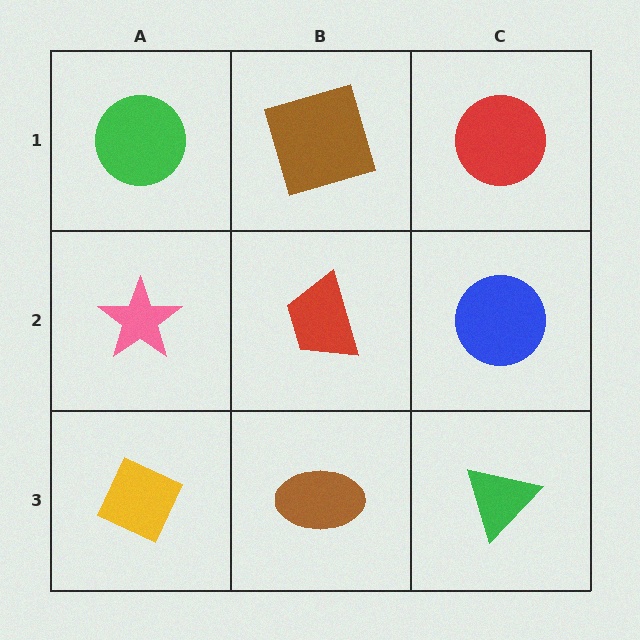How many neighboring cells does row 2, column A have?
3.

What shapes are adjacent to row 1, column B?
A red trapezoid (row 2, column B), a green circle (row 1, column A), a red circle (row 1, column C).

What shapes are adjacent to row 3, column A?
A pink star (row 2, column A), a brown ellipse (row 3, column B).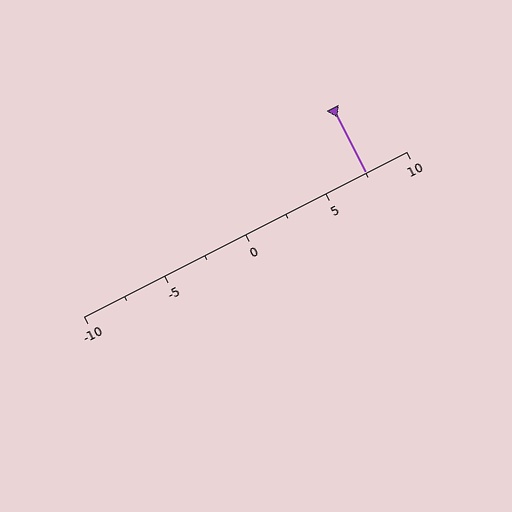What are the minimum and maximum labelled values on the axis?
The axis runs from -10 to 10.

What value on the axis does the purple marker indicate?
The marker indicates approximately 7.5.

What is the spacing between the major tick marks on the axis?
The major ticks are spaced 5 apart.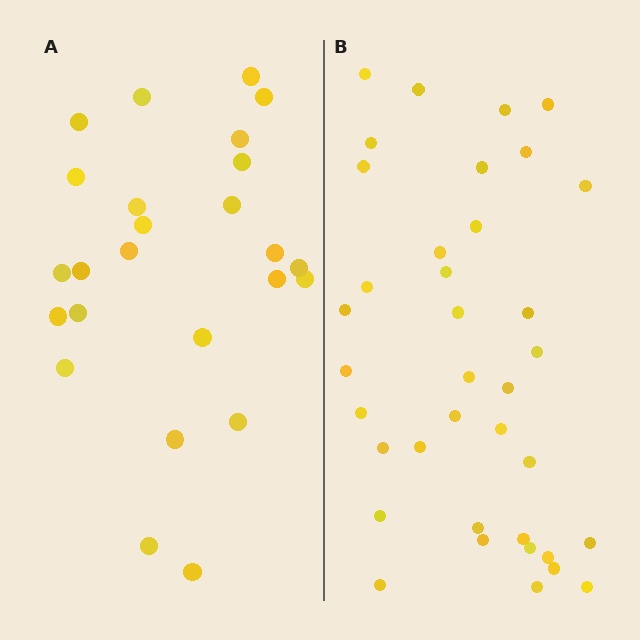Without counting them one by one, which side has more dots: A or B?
Region B (the right region) has more dots.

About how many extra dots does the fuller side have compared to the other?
Region B has roughly 12 or so more dots than region A.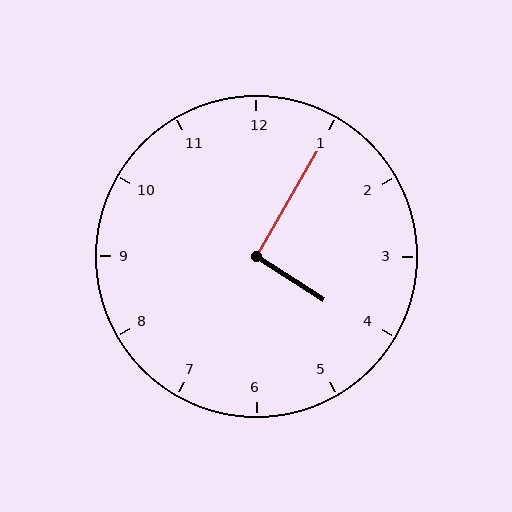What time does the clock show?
4:05.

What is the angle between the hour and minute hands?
Approximately 92 degrees.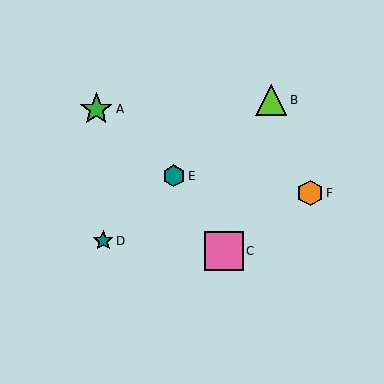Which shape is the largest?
The pink square (labeled C) is the largest.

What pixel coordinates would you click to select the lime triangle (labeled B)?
Click at (271, 100) to select the lime triangle B.